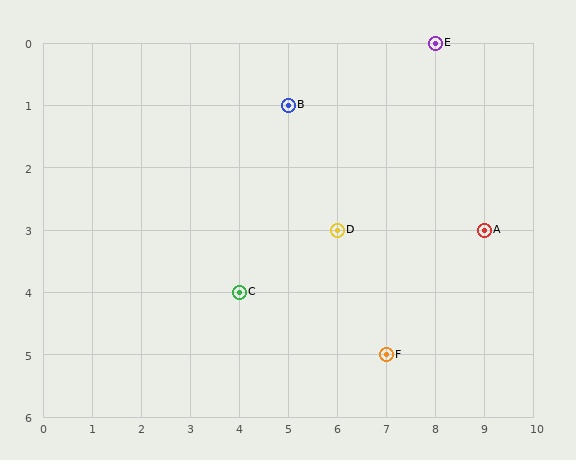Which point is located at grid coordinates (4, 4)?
Point C is at (4, 4).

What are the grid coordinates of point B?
Point B is at grid coordinates (5, 1).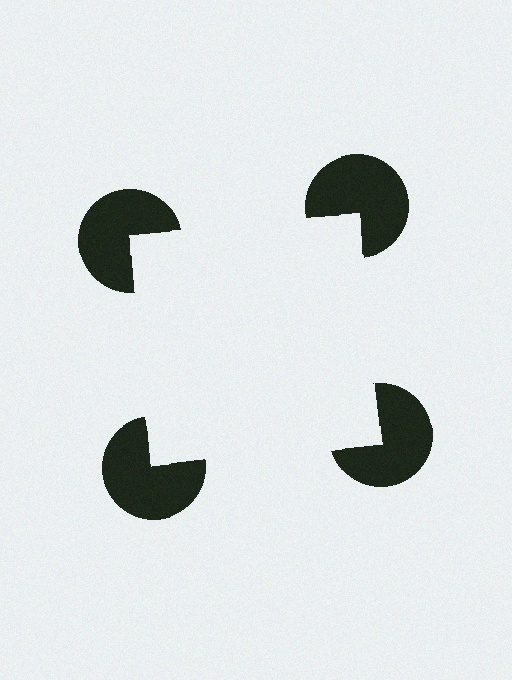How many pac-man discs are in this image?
There are 4 — one at each vertex of the illusory square.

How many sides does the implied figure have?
4 sides.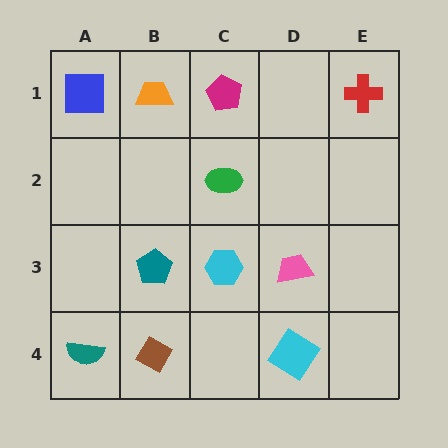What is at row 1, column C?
A magenta pentagon.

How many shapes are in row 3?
3 shapes.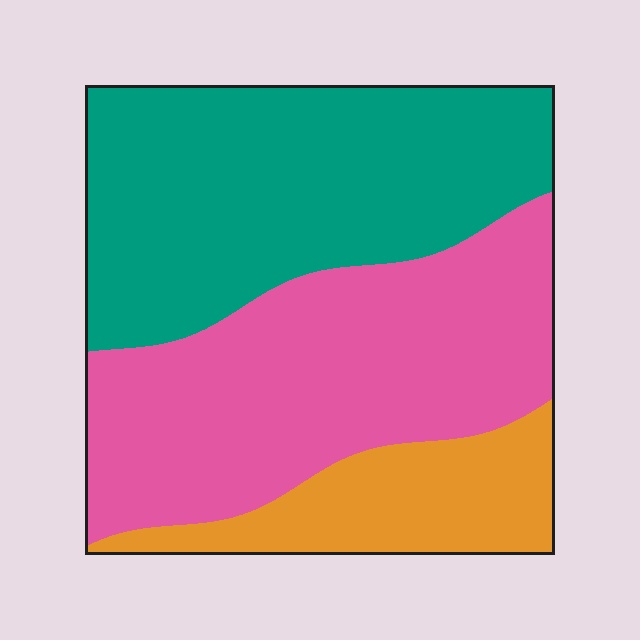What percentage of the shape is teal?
Teal takes up about two fifths (2/5) of the shape.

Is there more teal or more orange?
Teal.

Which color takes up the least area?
Orange, at roughly 15%.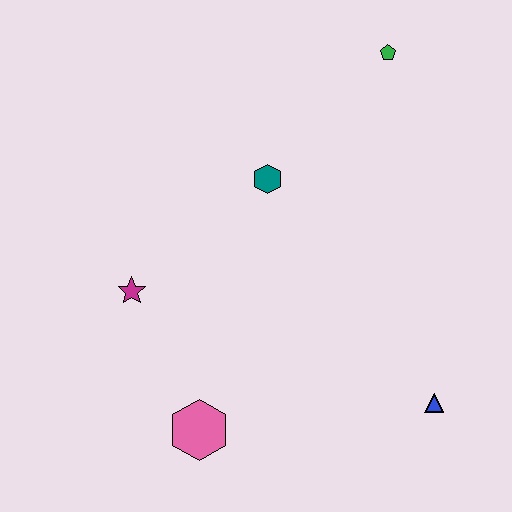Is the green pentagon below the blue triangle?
No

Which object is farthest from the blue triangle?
The green pentagon is farthest from the blue triangle.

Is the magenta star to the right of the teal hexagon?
No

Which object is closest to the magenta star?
The pink hexagon is closest to the magenta star.